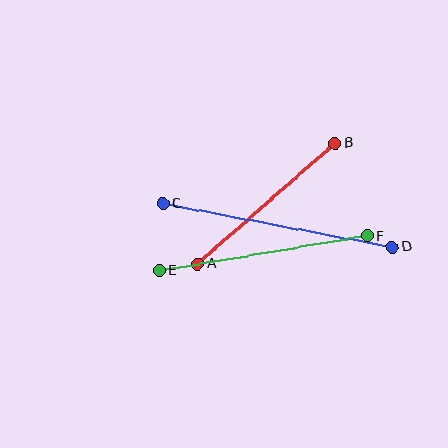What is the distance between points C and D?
The distance is approximately 233 pixels.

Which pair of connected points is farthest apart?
Points C and D are farthest apart.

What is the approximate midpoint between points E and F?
The midpoint is at approximately (263, 253) pixels.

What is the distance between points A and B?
The distance is approximately 183 pixels.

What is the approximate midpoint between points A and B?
The midpoint is at approximately (266, 203) pixels.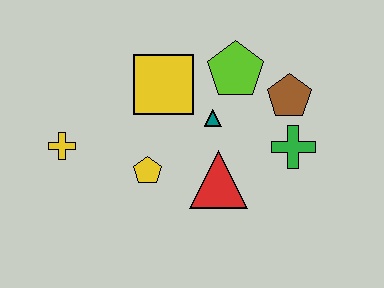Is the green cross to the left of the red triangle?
No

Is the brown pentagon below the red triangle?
No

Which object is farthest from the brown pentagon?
The yellow cross is farthest from the brown pentagon.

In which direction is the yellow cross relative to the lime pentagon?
The yellow cross is to the left of the lime pentagon.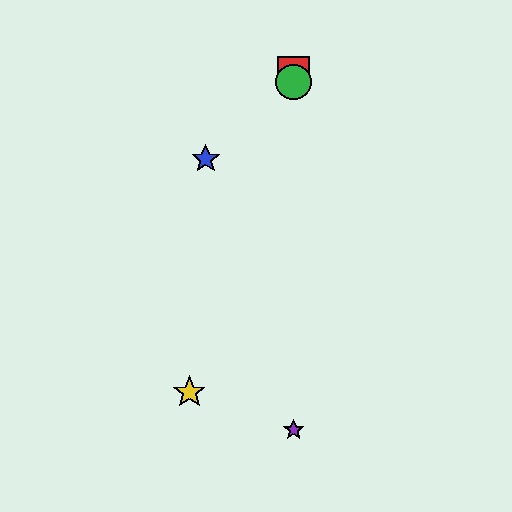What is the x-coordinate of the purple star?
The purple star is at x≈294.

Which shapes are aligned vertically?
The red square, the green circle, the purple star are aligned vertically.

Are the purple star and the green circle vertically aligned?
Yes, both are at x≈294.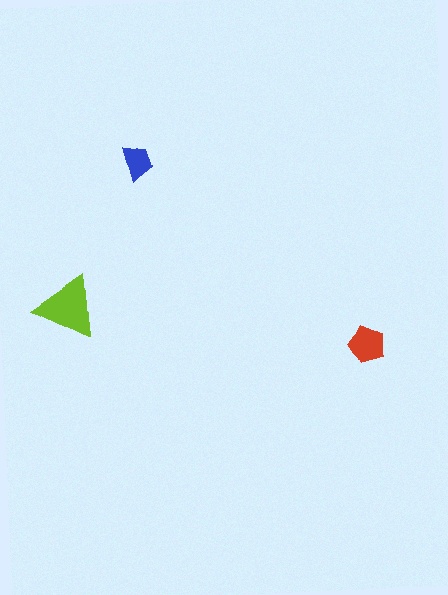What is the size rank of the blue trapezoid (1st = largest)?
3rd.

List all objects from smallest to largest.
The blue trapezoid, the red pentagon, the lime triangle.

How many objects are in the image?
There are 3 objects in the image.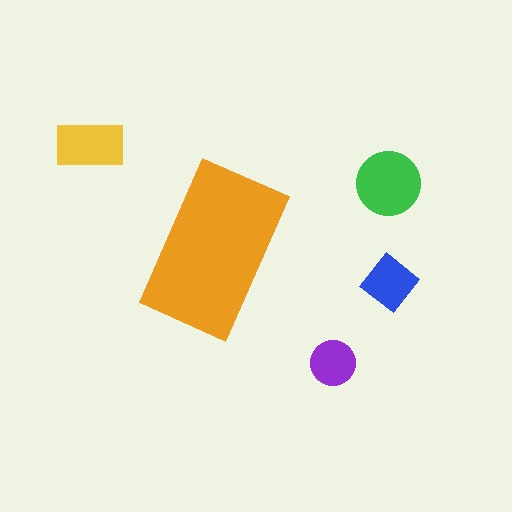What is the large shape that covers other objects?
An orange rectangle.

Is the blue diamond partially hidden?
No, the blue diamond is fully visible.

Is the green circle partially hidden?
No, the green circle is fully visible.